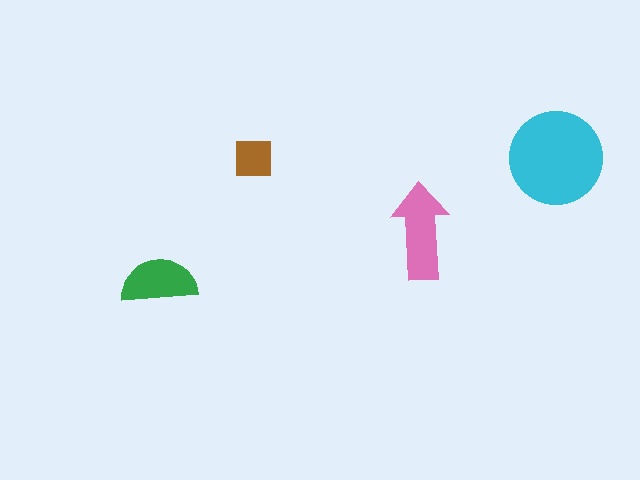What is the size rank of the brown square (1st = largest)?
4th.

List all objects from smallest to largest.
The brown square, the green semicircle, the pink arrow, the cyan circle.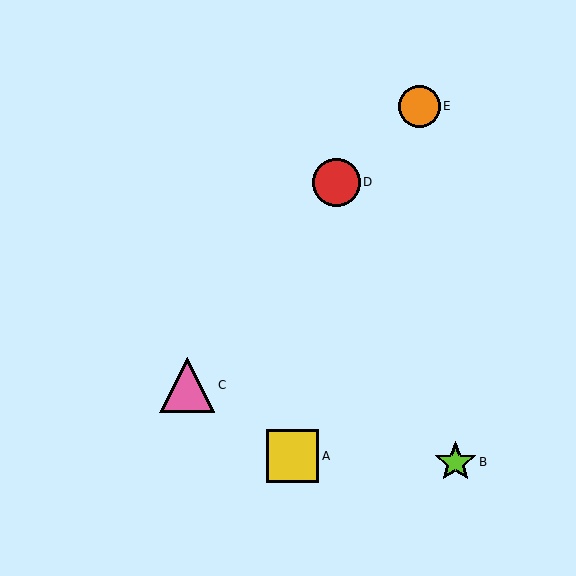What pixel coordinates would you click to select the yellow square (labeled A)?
Click at (293, 456) to select the yellow square A.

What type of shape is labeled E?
Shape E is an orange circle.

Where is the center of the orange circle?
The center of the orange circle is at (419, 106).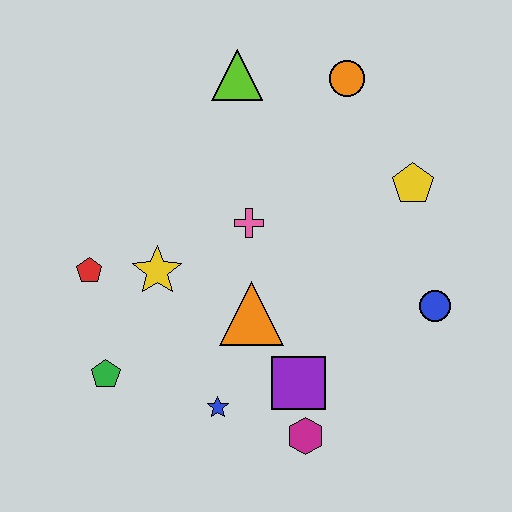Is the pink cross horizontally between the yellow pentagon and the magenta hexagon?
No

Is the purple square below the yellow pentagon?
Yes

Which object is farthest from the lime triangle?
The magenta hexagon is farthest from the lime triangle.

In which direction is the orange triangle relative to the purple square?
The orange triangle is above the purple square.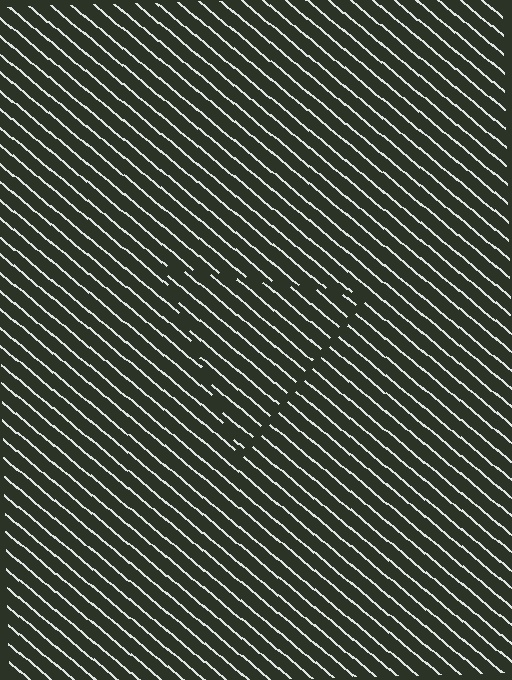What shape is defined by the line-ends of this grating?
An illusory triangle. The interior of the shape contains the same grating, shifted by half a period — the contour is defined by the phase discontinuity where line-ends from the inner and outer gratings abut.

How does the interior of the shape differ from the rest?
The interior of the shape contains the same grating, shifted by half a period — the contour is defined by the phase discontinuity where line-ends from the inner and outer gratings abut.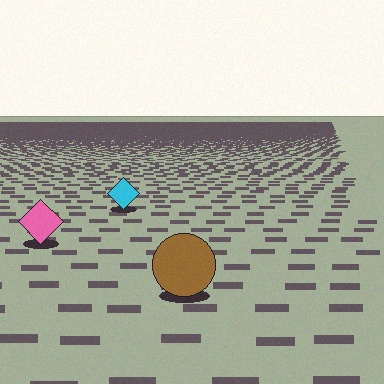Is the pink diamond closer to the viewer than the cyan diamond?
Yes. The pink diamond is closer — you can tell from the texture gradient: the ground texture is coarser near it.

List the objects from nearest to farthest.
From nearest to farthest: the brown circle, the pink diamond, the cyan diamond.